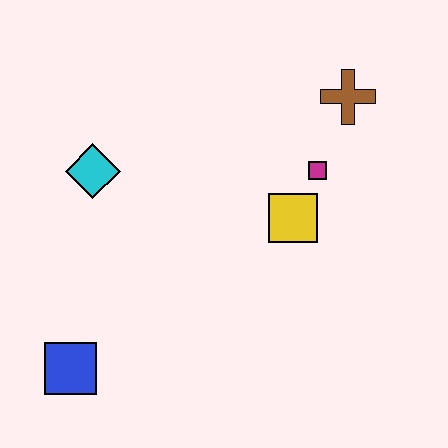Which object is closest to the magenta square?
The yellow square is closest to the magenta square.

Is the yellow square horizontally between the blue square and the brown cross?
Yes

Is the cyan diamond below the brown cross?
Yes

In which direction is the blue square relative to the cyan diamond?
The blue square is below the cyan diamond.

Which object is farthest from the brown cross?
The blue square is farthest from the brown cross.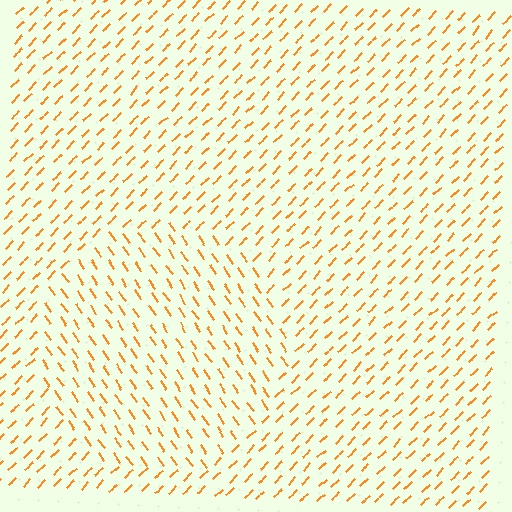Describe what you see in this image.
The image is filled with small orange line segments. A circle region in the image has lines oriented differently from the surrounding lines, creating a visible texture boundary.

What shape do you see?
I see a circle.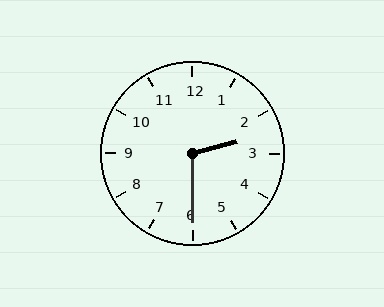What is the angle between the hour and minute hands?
Approximately 105 degrees.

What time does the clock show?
2:30.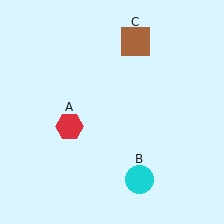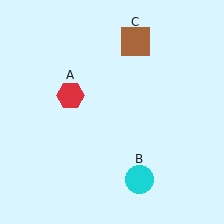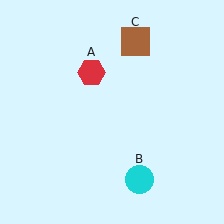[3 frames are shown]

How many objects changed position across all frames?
1 object changed position: red hexagon (object A).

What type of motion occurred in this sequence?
The red hexagon (object A) rotated clockwise around the center of the scene.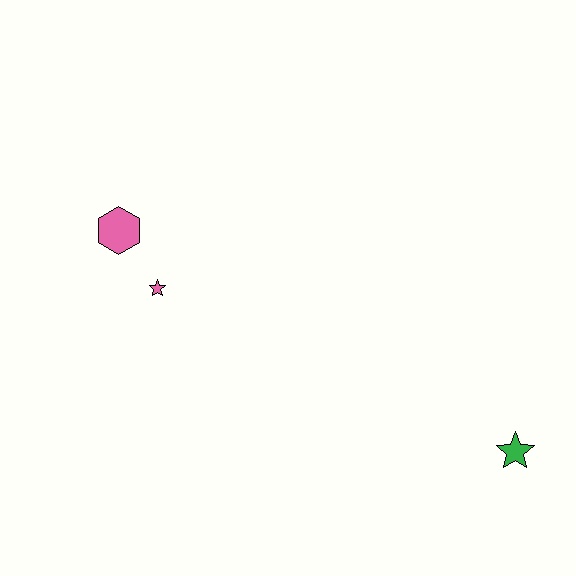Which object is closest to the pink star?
The pink hexagon is closest to the pink star.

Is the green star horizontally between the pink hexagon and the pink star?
No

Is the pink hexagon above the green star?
Yes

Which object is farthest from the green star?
The pink hexagon is farthest from the green star.